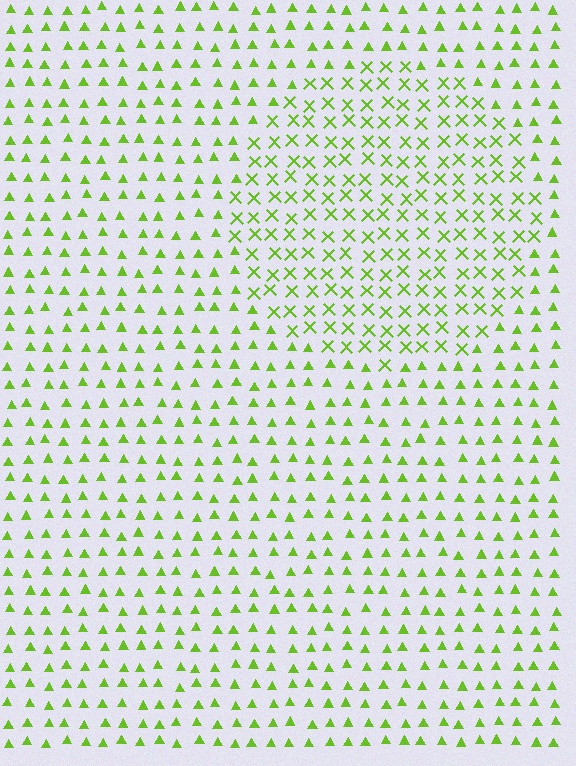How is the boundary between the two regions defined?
The boundary is defined by a change in element shape: X marks inside vs. triangles outside. All elements share the same color and spacing.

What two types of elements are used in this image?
The image uses X marks inside the circle region and triangles outside it.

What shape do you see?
I see a circle.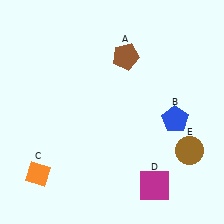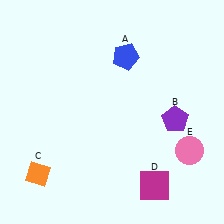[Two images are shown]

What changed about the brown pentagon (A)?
In Image 1, A is brown. In Image 2, it changed to blue.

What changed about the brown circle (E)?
In Image 1, E is brown. In Image 2, it changed to pink.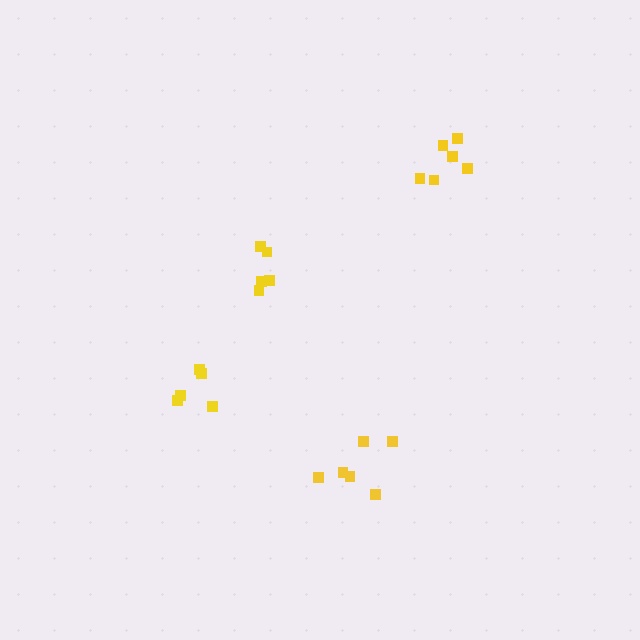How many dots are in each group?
Group 1: 5 dots, Group 2: 6 dots, Group 3: 5 dots, Group 4: 6 dots (22 total).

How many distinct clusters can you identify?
There are 4 distinct clusters.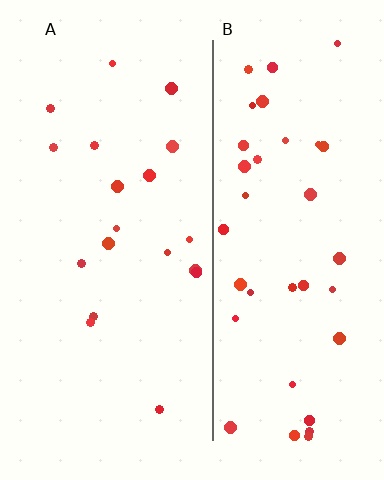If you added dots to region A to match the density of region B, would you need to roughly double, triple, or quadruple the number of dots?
Approximately double.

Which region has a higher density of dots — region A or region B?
B (the right).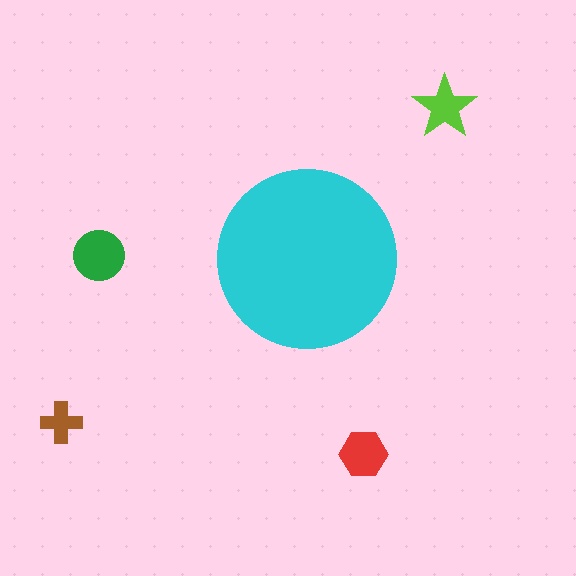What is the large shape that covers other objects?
A cyan circle.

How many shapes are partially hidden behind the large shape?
0 shapes are partially hidden.